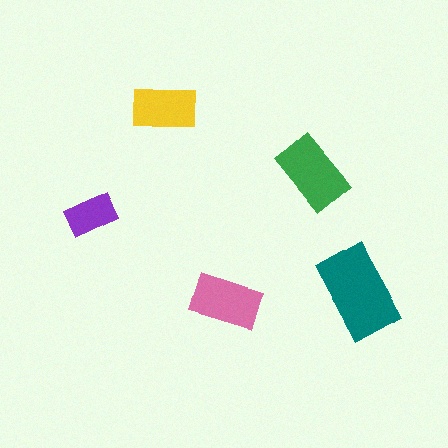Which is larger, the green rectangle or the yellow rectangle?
The green one.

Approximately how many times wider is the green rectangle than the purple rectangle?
About 1.5 times wider.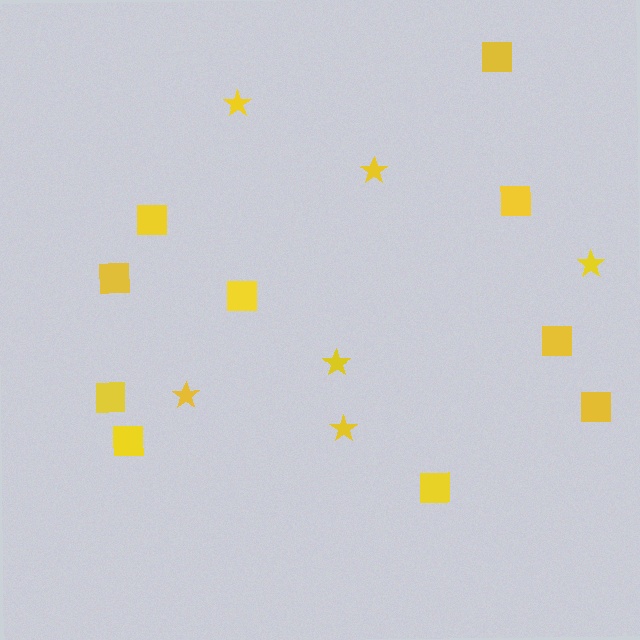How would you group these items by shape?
There are 2 groups: one group of stars (6) and one group of squares (10).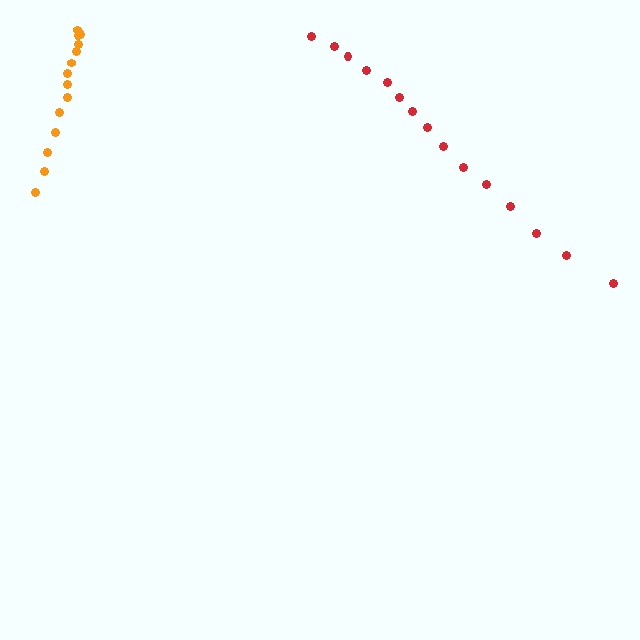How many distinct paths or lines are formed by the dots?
There are 2 distinct paths.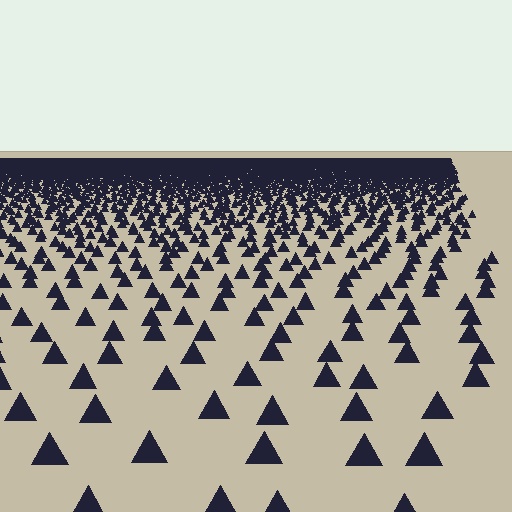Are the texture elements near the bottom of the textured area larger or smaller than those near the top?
Larger. Near the bottom, elements are closer to the viewer and appear at a bigger on-screen size.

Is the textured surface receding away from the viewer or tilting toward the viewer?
The surface is receding away from the viewer. Texture elements get smaller and denser toward the top.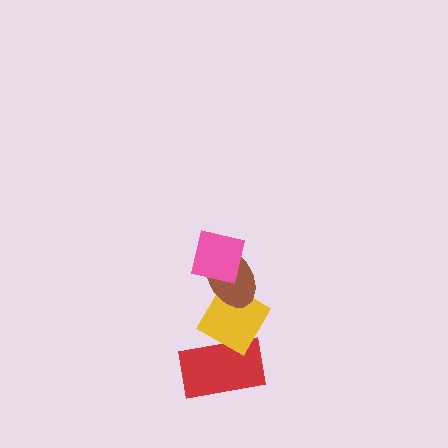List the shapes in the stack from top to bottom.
From top to bottom: the pink square, the brown ellipse, the yellow diamond, the red rectangle.